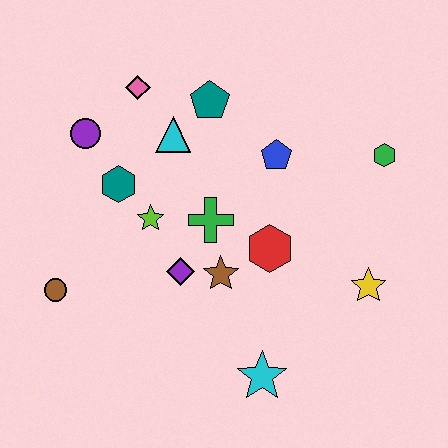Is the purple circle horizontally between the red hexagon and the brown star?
No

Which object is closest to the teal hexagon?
The lime star is closest to the teal hexagon.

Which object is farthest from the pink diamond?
The cyan star is farthest from the pink diamond.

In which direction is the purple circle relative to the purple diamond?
The purple circle is above the purple diamond.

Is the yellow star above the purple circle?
No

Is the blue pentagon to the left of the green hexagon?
Yes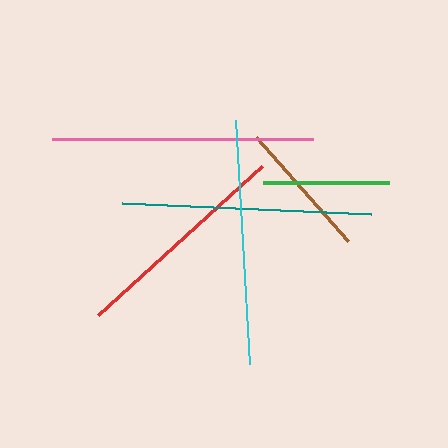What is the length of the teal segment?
The teal segment is approximately 250 pixels long.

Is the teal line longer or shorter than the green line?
The teal line is longer than the green line.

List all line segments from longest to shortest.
From longest to shortest: pink, teal, cyan, red, brown, green.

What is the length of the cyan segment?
The cyan segment is approximately 244 pixels long.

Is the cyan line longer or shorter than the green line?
The cyan line is longer than the green line.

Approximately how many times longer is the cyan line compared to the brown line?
The cyan line is approximately 1.7 times the length of the brown line.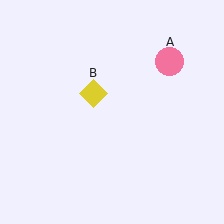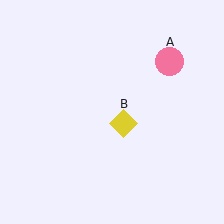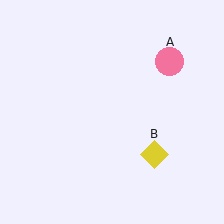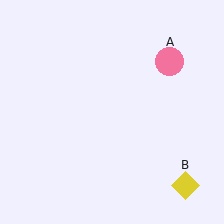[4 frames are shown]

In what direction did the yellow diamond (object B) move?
The yellow diamond (object B) moved down and to the right.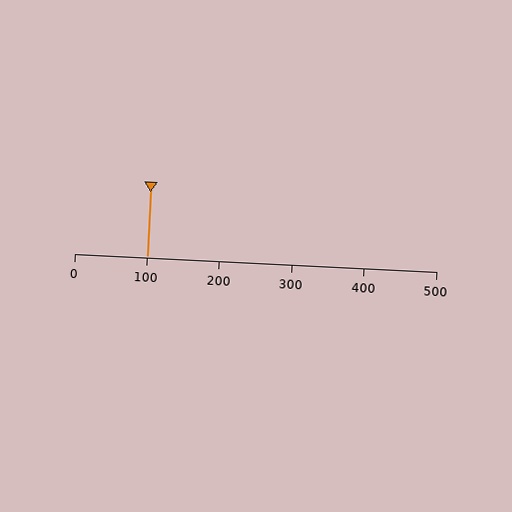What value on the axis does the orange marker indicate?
The marker indicates approximately 100.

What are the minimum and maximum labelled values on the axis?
The axis runs from 0 to 500.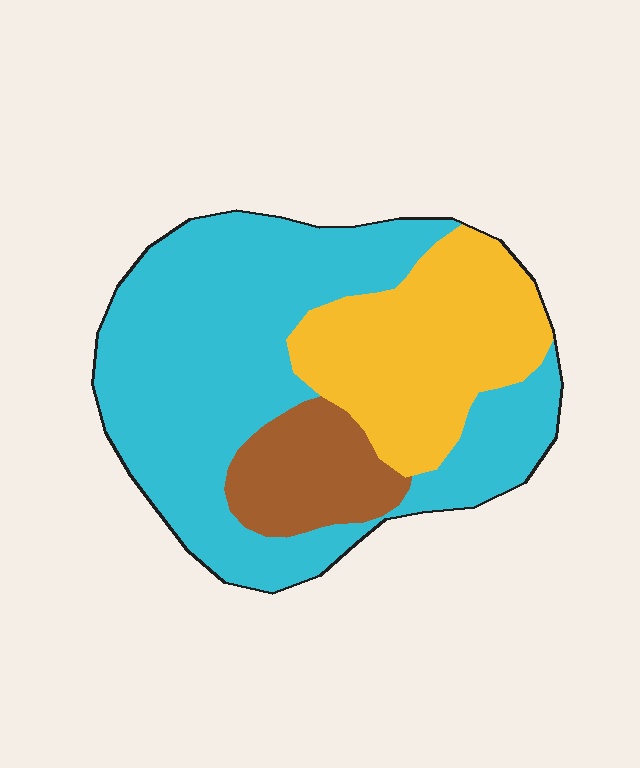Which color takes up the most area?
Cyan, at roughly 60%.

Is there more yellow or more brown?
Yellow.